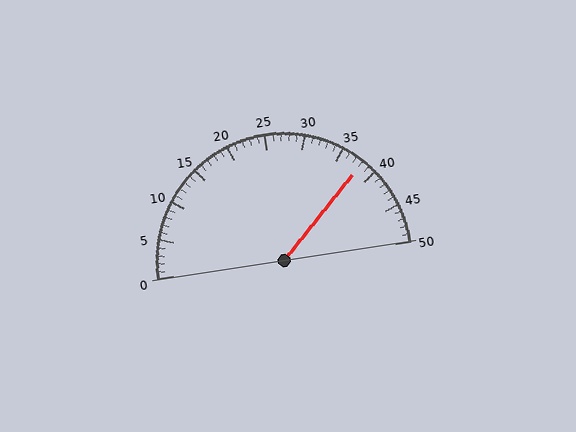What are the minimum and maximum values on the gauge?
The gauge ranges from 0 to 50.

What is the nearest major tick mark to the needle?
The nearest major tick mark is 40.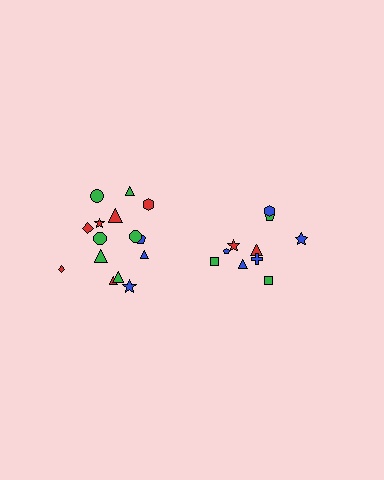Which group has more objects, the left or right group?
The left group.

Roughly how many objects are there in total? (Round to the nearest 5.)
Roughly 25 objects in total.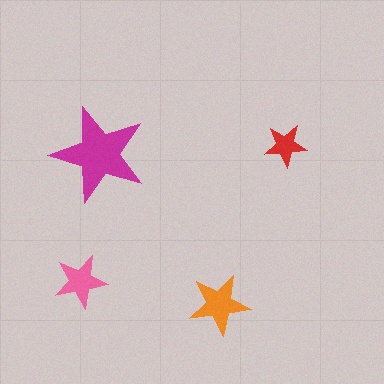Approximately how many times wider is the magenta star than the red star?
About 2 times wider.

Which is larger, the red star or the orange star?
The orange one.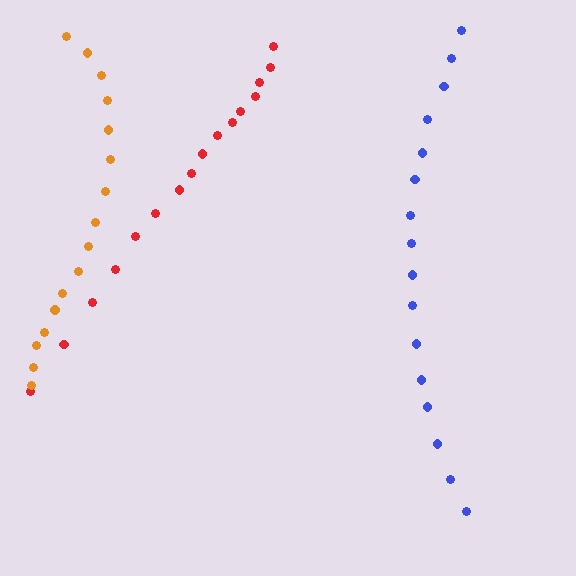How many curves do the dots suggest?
There are 3 distinct paths.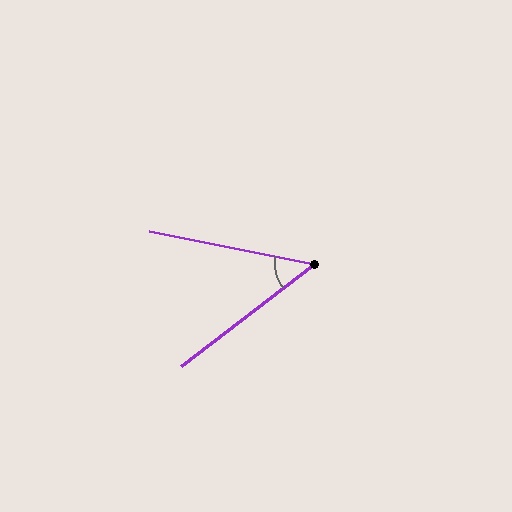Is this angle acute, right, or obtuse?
It is acute.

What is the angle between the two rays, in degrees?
Approximately 49 degrees.